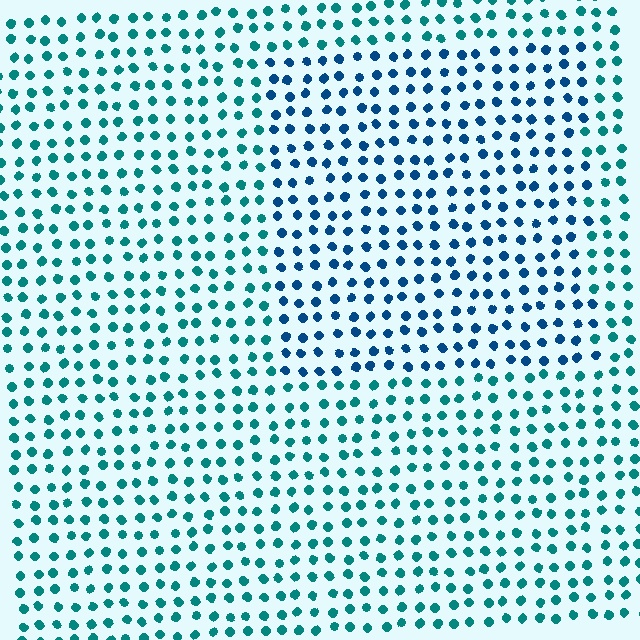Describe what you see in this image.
The image is filled with small teal elements in a uniform arrangement. A rectangle-shaped region is visible where the elements are tinted to a slightly different hue, forming a subtle color boundary.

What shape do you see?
I see a rectangle.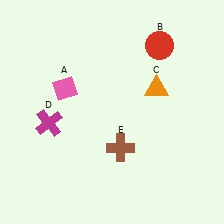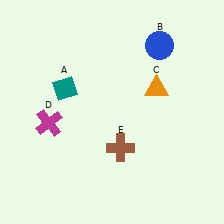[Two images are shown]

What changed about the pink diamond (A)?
In Image 1, A is pink. In Image 2, it changed to teal.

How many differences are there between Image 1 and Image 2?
There are 2 differences between the two images.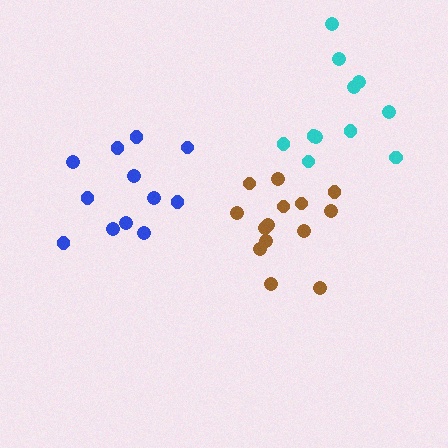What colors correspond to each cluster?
The clusters are colored: cyan, brown, blue.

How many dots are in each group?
Group 1: 11 dots, Group 2: 14 dots, Group 3: 12 dots (37 total).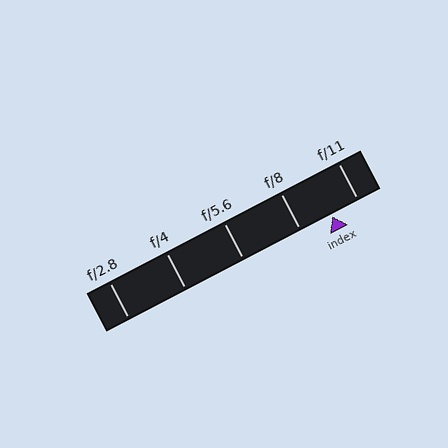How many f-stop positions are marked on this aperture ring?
There are 5 f-stop positions marked.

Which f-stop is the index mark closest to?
The index mark is closest to f/11.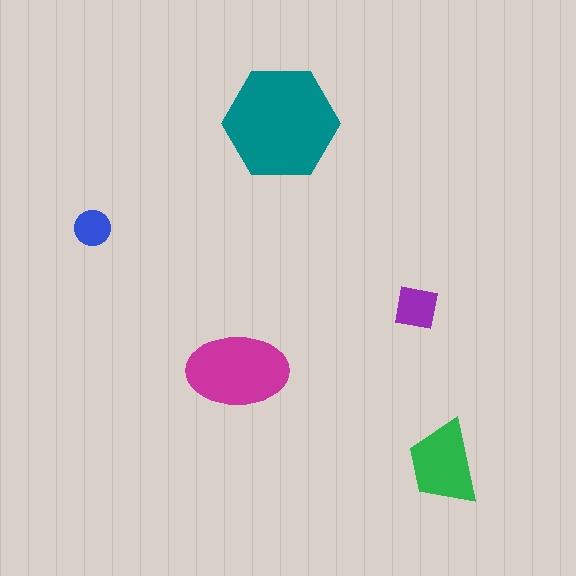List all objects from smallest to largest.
The blue circle, the purple square, the green trapezoid, the magenta ellipse, the teal hexagon.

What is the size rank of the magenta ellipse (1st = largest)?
2nd.